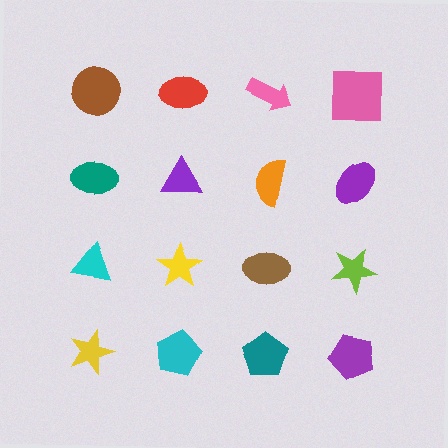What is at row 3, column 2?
A yellow star.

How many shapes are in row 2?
4 shapes.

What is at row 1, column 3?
A pink arrow.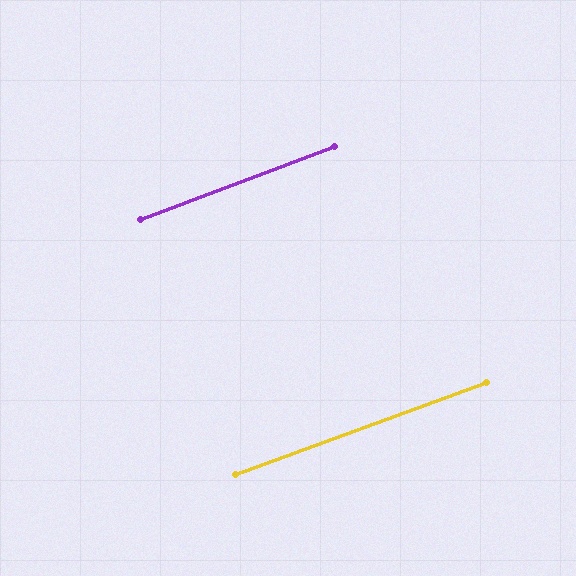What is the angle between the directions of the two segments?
Approximately 0 degrees.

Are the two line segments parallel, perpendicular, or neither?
Parallel — their directions differ by only 0.5°.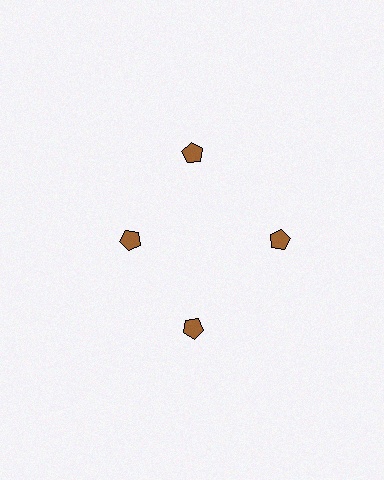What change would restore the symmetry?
The symmetry would be restored by moving it outward, back onto the ring so that all 4 pentagons sit at equal angles and equal distance from the center.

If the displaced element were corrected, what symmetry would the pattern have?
It would have 4-fold rotational symmetry — the pattern would map onto itself every 90 degrees.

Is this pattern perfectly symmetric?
No. The 4 brown pentagons are arranged in a ring, but one element near the 9 o'clock position is pulled inward toward the center, breaking the 4-fold rotational symmetry.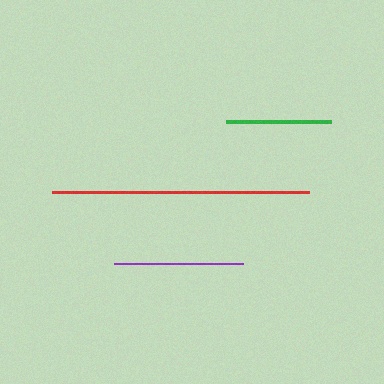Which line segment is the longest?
The red line is the longest at approximately 257 pixels.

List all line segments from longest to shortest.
From longest to shortest: red, purple, green.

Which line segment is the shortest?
The green line is the shortest at approximately 106 pixels.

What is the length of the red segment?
The red segment is approximately 257 pixels long.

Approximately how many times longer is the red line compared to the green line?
The red line is approximately 2.4 times the length of the green line.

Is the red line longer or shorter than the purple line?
The red line is longer than the purple line.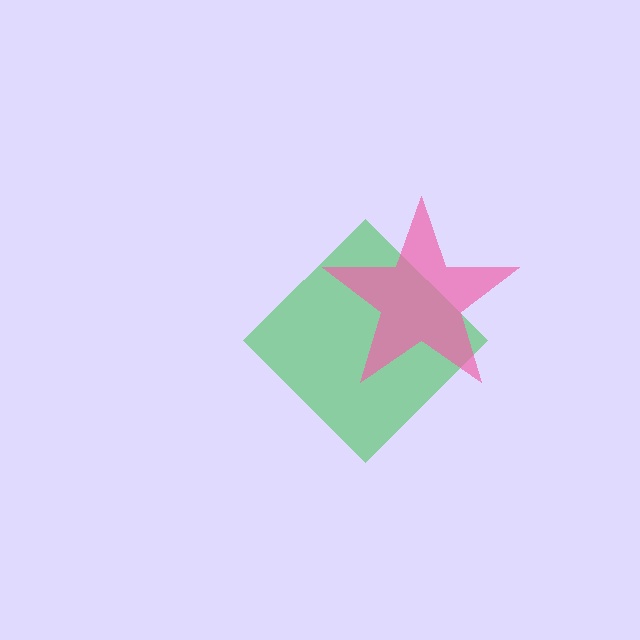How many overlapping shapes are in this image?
There are 2 overlapping shapes in the image.